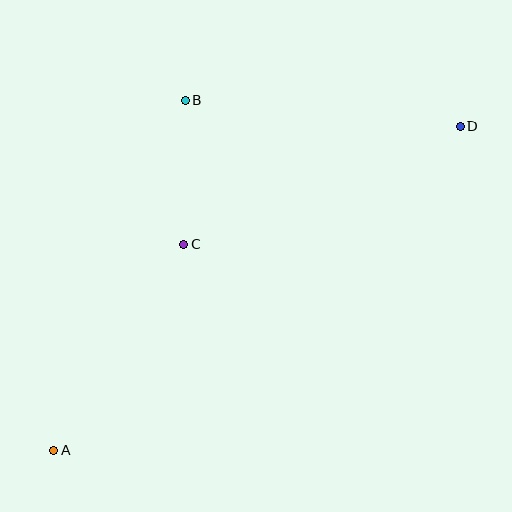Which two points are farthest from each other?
Points A and D are farthest from each other.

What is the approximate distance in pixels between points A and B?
The distance between A and B is approximately 374 pixels.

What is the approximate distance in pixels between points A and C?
The distance between A and C is approximately 243 pixels.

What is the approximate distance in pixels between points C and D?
The distance between C and D is approximately 300 pixels.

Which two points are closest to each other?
Points B and C are closest to each other.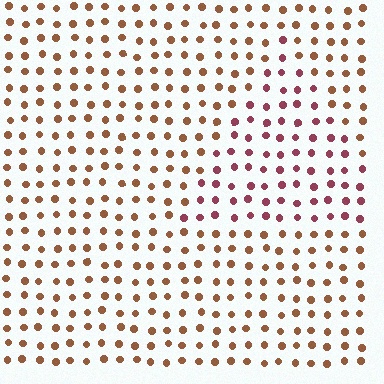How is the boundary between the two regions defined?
The boundary is defined purely by a slight shift in hue (about 40 degrees). Spacing, size, and orientation are identical on both sides.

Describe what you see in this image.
The image is filled with small brown elements in a uniform arrangement. A triangle-shaped region is visible where the elements are tinted to a slightly different hue, forming a subtle color boundary.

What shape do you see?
I see a triangle.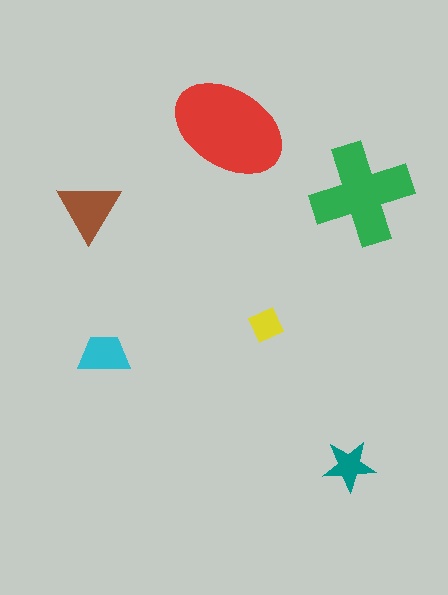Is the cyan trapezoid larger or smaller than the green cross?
Smaller.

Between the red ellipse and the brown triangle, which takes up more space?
The red ellipse.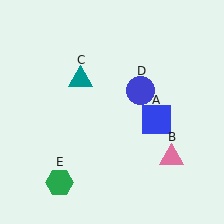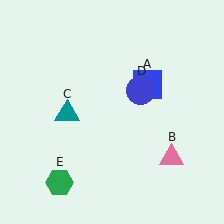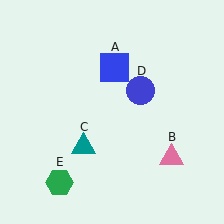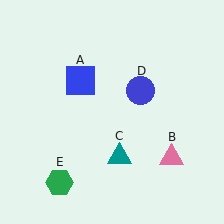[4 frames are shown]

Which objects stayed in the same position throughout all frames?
Pink triangle (object B) and blue circle (object D) and green hexagon (object E) remained stationary.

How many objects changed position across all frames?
2 objects changed position: blue square (object A), teal triangle (object C).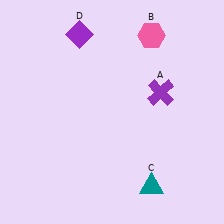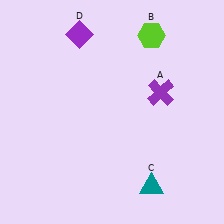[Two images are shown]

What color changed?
The hexagon (B) changed from pink in Image 1 to lime in Image 2.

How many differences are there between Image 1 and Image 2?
There is 1 difference between the two images.